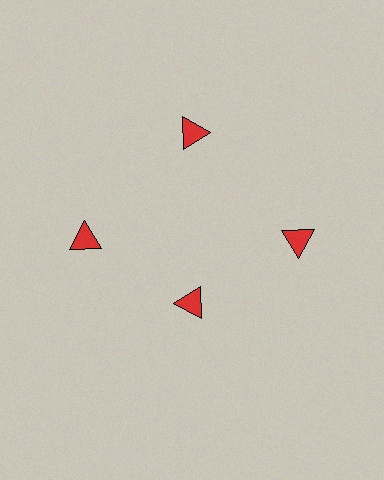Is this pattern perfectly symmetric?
No. The 4 red triangles are arranged in a ring, but one element near the 6 o'clock position is pulled inward toward the center, breaking the 4-fold rotational symmetry.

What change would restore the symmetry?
The symmetry would be restored by moving it outward, back onto the ring so that all 4 triangles sit at equal angles and equal distance from the center.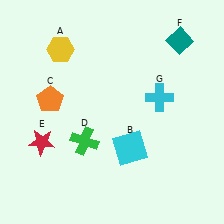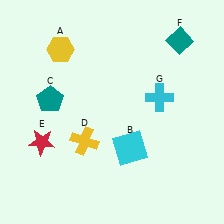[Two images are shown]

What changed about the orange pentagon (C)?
In Image 1, C is orange. In Image 2, it changed to teal.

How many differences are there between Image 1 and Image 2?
There are 2 differences between the two images.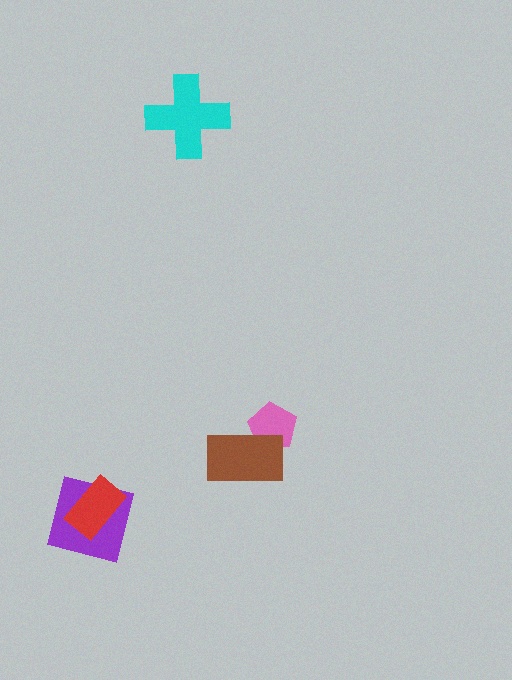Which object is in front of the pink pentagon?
The brown rectangle is in front of the pink pentagon.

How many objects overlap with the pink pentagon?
1 object overlaps with the pink pentagon.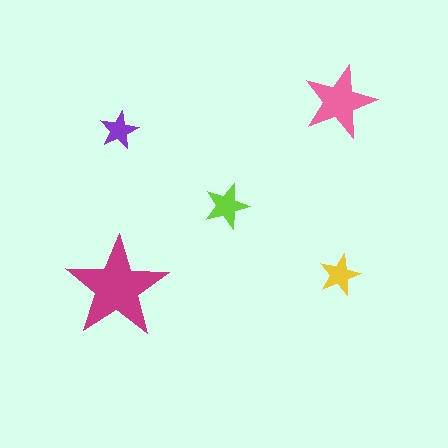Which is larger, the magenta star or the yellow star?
The magenta one.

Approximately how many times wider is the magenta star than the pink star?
About 1.5 times wider.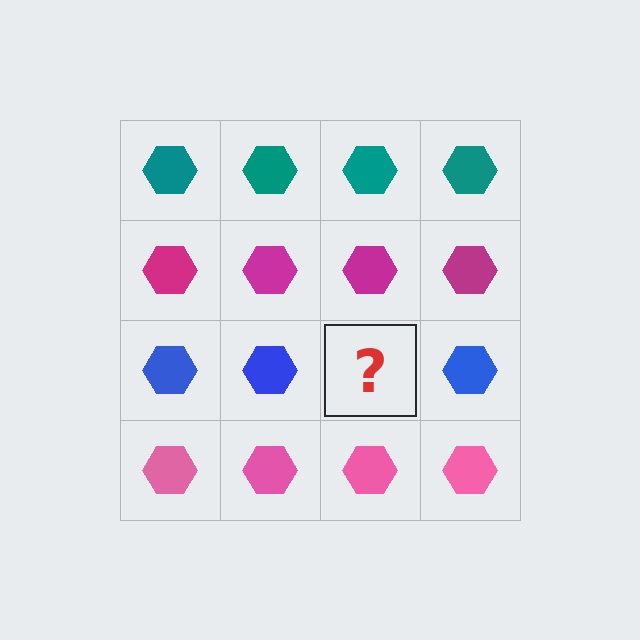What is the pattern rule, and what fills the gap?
The rule is that each row has a consistent color. The gap should be filled with a blue hexagon.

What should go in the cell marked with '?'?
The missing cell should contain a blue hexagon.